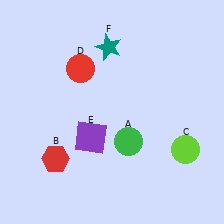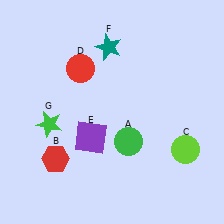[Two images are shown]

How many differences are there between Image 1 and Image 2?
There is 1 difference between the two images.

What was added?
A green star (G) was added in Image 2.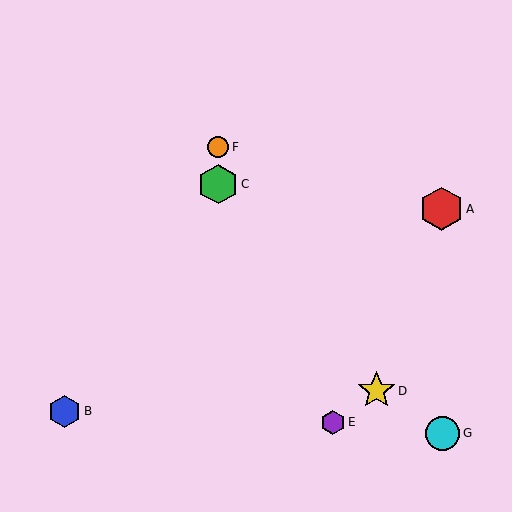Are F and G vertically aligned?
No, F is at x≈218 and G is at x≈443.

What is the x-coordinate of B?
Object B is at x≈64.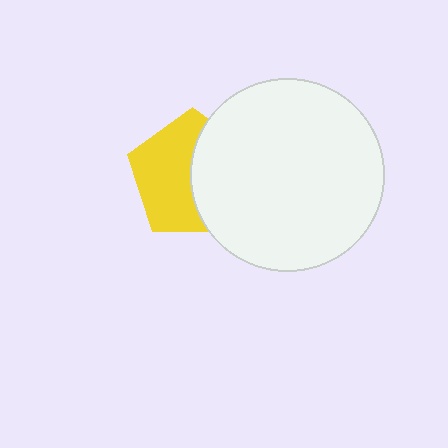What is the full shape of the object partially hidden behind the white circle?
The partially hidden object is a yellow pentagon.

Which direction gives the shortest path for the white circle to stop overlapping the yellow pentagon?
Moving right gives the shortest separation.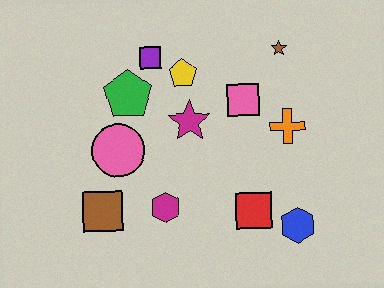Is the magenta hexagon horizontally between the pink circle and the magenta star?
Yes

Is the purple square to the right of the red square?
No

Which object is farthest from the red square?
The purple square is farthest from the red square.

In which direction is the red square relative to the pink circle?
The red square is to the right of the pink circle.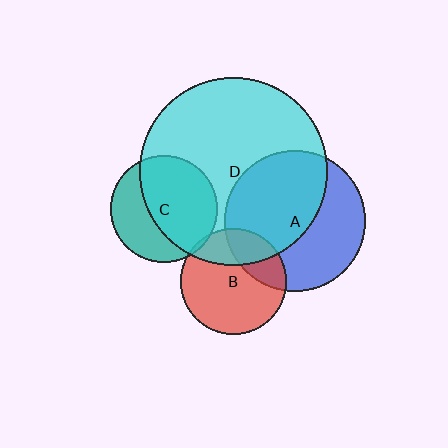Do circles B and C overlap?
Yes.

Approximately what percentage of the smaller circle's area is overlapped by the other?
Approximately 5%.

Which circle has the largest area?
Circle D (cyan).